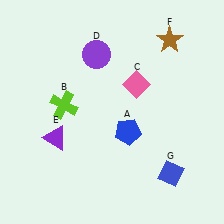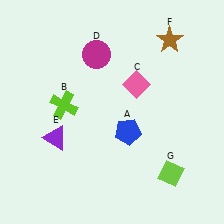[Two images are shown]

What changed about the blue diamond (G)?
In Image 1, G is blue. In Image 2, it changed to lime.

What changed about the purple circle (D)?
In Image 1, D is purple. In Image 2, it changed to magenta.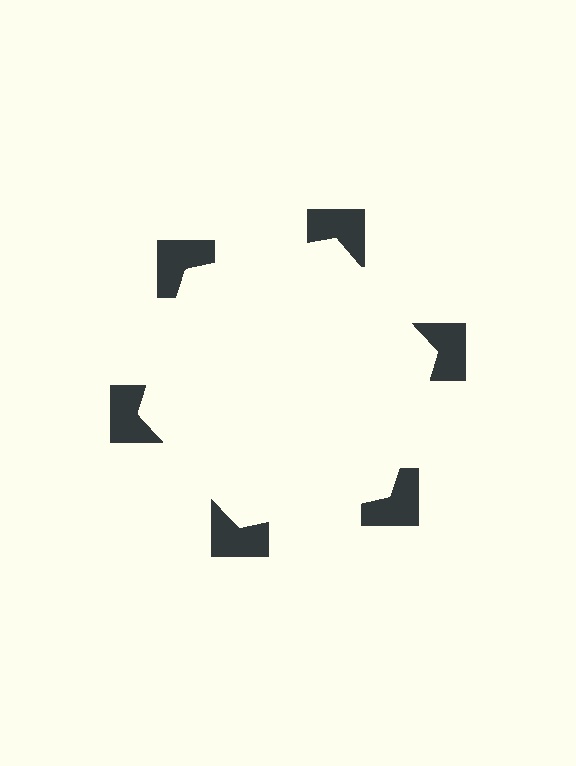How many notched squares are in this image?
There are 6 — one at each vertex of the illusory hexagon.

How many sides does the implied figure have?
6 sides.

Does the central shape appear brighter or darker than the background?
It typically appears slightly brighter than the background, even though no actual brightness change is drawn.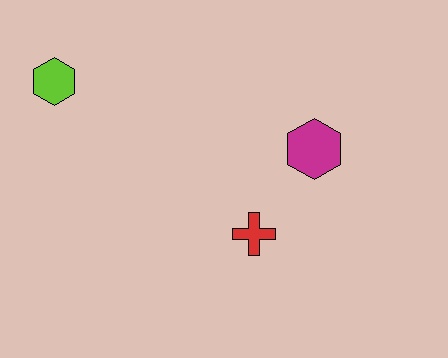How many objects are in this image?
There are 3 objects.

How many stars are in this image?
There are no stars.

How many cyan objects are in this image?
There are no cyan objects.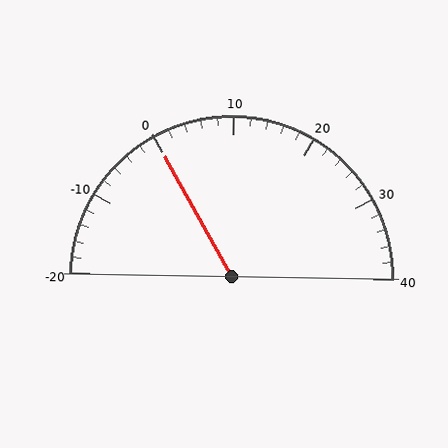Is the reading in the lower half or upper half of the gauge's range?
The reading is in the lower half of the range (-20 to 40).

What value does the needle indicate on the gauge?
The needle indicates approximately 0.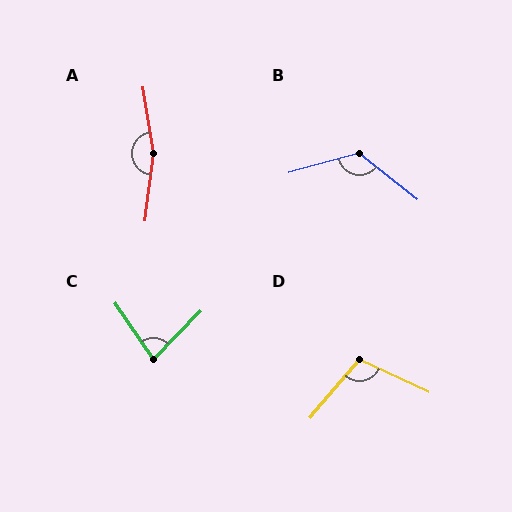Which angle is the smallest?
C, at approximately 78 degrees.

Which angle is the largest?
A, at approximately 164 degrees.